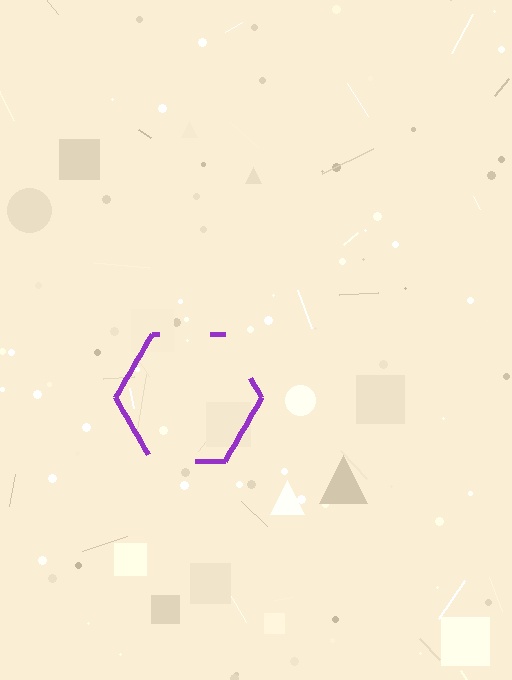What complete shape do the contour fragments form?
The contour fragments form a hexagon.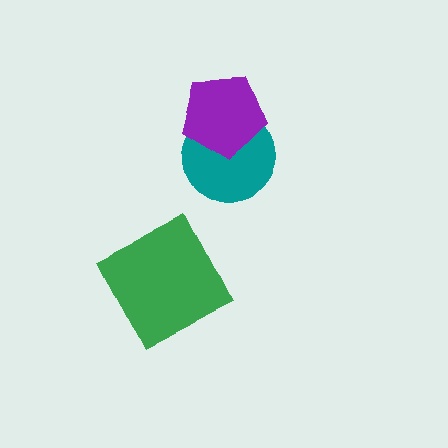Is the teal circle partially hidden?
Yes, it is partially covered by another shape.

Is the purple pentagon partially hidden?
No, no other shape covers it.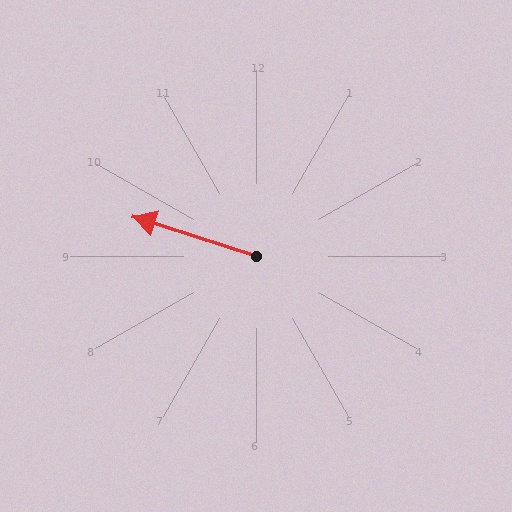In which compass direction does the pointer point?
West.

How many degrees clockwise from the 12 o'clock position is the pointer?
Approximately 288 degrees.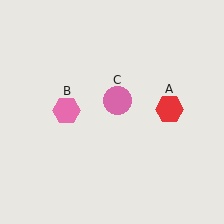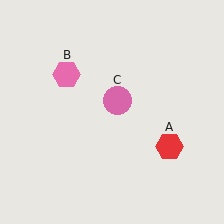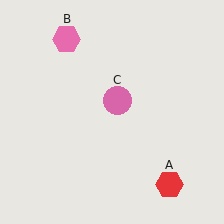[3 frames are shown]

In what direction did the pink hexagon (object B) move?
The pink hexagon (object B) moved up.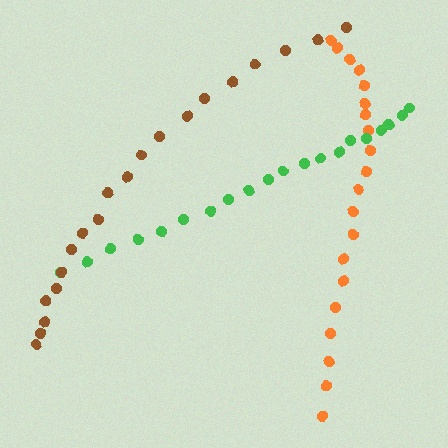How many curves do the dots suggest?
There are 3 distinct paths.